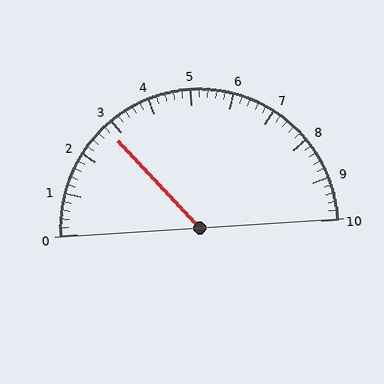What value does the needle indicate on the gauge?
The needle indicates approximately 2.8.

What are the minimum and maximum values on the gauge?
The gauge ranges from 0 to 10.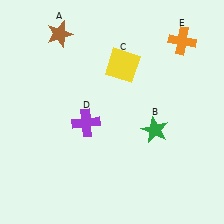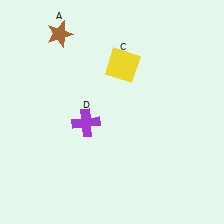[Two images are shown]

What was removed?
The orange cross (E), the green star (B) were removed in Image 2.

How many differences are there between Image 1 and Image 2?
There are 2 differences between the two images.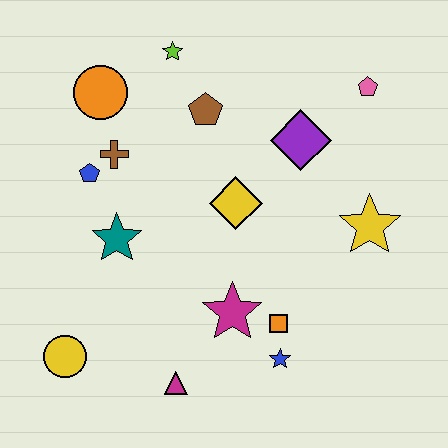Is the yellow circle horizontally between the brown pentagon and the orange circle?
No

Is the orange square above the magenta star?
No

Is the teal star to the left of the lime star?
Yes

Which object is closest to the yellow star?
The purple diamond is closest to the yellow star.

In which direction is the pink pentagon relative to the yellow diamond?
The pink pentagon is to the right of the yellow diamond.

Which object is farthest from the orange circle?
The blue star is farthest from the orange circle.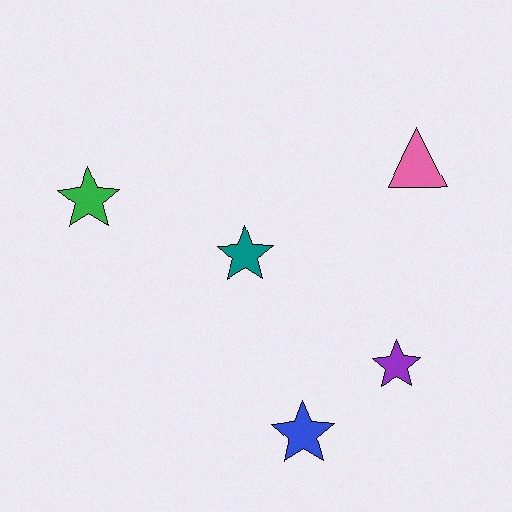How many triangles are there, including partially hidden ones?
There is 1 triangle.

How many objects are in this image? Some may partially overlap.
There are 5 objects.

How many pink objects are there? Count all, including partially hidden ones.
There is 1 pink object.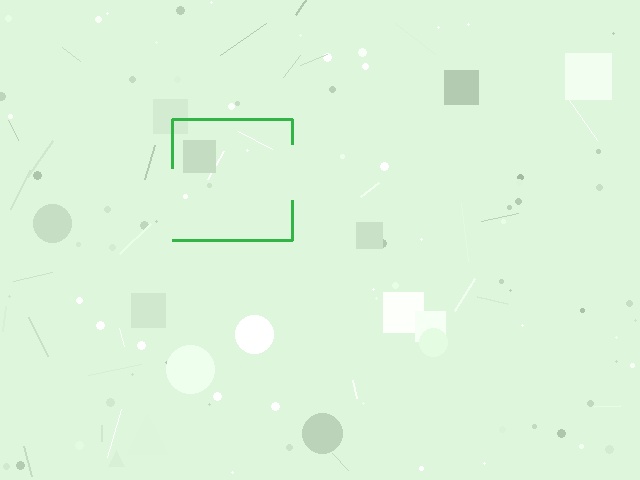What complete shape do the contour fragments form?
The contour fragments form a square.